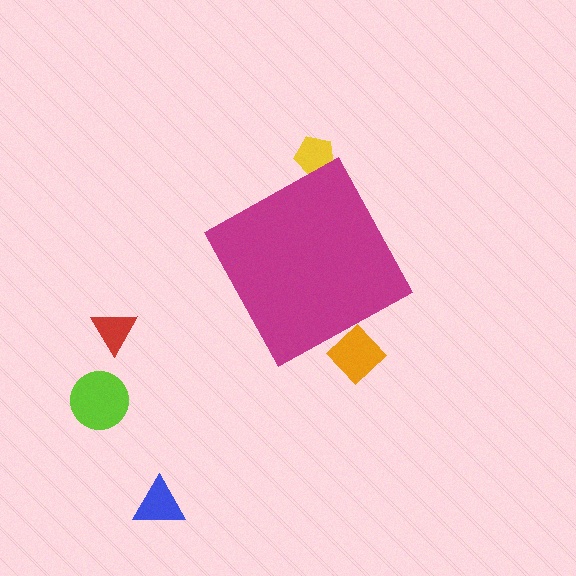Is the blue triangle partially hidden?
No, the blue triangle is fully visible.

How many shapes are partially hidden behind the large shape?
2 shapes are partially hidden.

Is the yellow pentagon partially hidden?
Yes, the yellow pentagon is partially hidden behind the magenta diamond.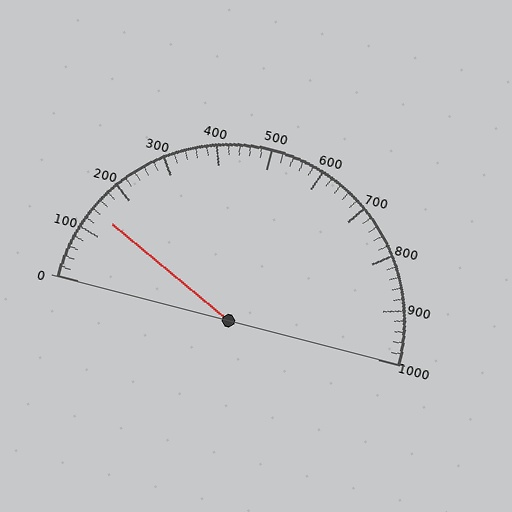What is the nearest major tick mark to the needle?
The nearest major tick mark is 100.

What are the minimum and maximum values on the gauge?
The gauge ranges from 0 to 1000.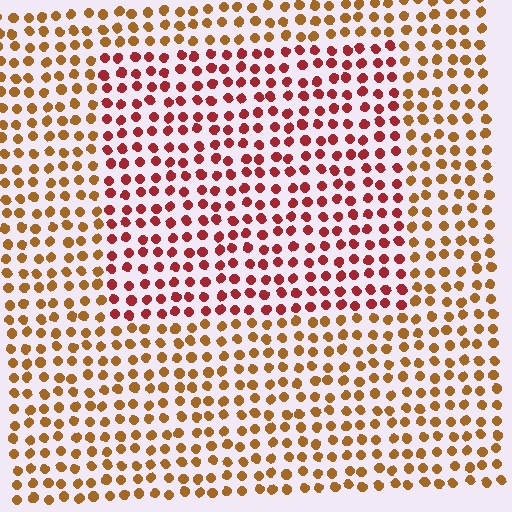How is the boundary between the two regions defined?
The boundary is defined purely by a slight shift in hue (about 38 degrees). Spacing, size, and orientation are identical on both sides.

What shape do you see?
I see a rectangle.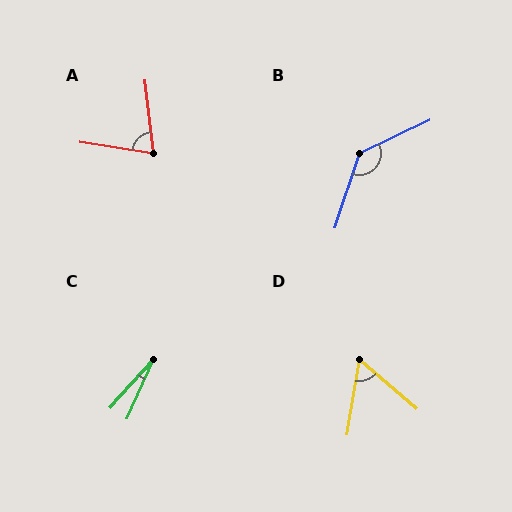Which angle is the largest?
B, at approximately 133 degrees.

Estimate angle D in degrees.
Approximately 59 degrees.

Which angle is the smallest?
C, at approximately 18 degrees.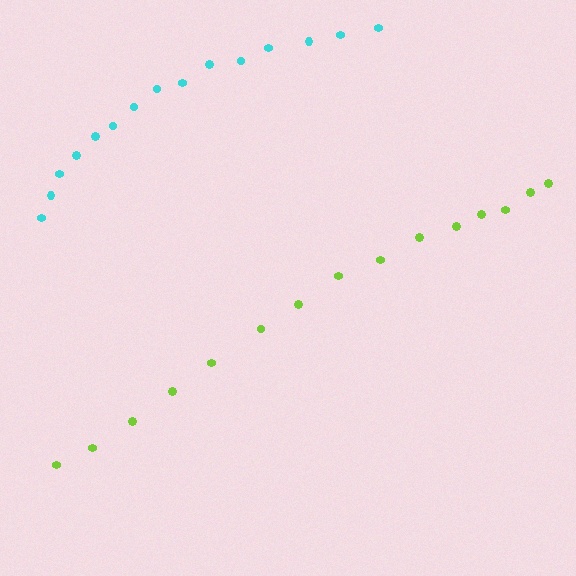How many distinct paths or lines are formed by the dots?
There are 2 distinct paths.